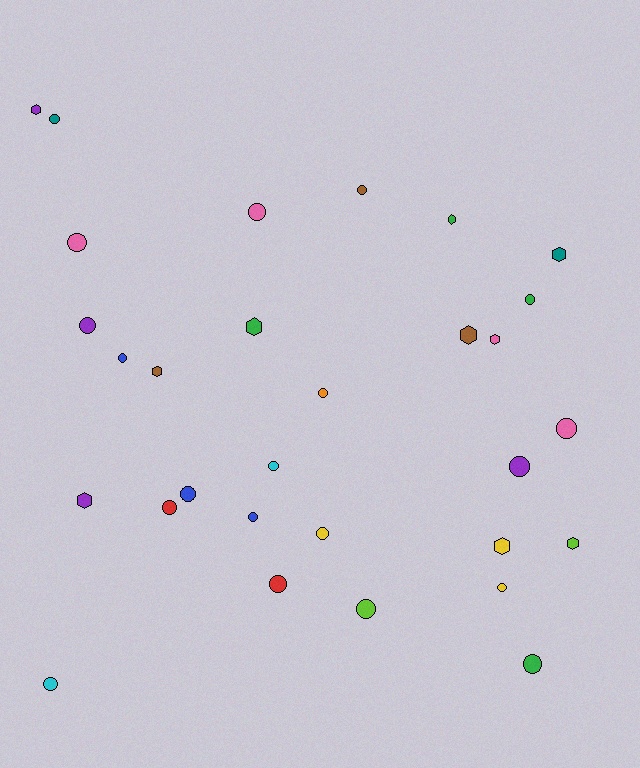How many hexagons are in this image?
There are 10 hexagons.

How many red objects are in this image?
There are 2 red objects.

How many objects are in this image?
There are 30 objects.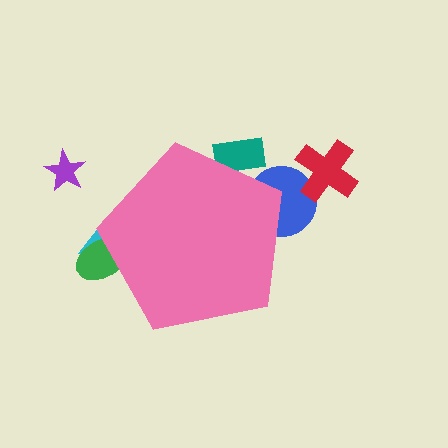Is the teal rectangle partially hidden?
Yes, the teal rectangle is partially hidden behind the pink pentagon.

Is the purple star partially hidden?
No, the purple star is fully visible.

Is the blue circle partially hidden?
Yes, the blue circle is partially hidden behind the pink pentagon.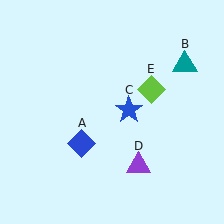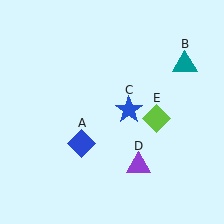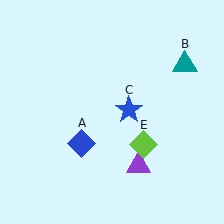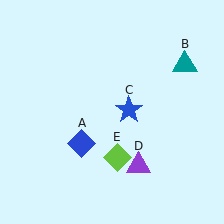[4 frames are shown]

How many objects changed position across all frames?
1 object changed position: lime diamond (object E).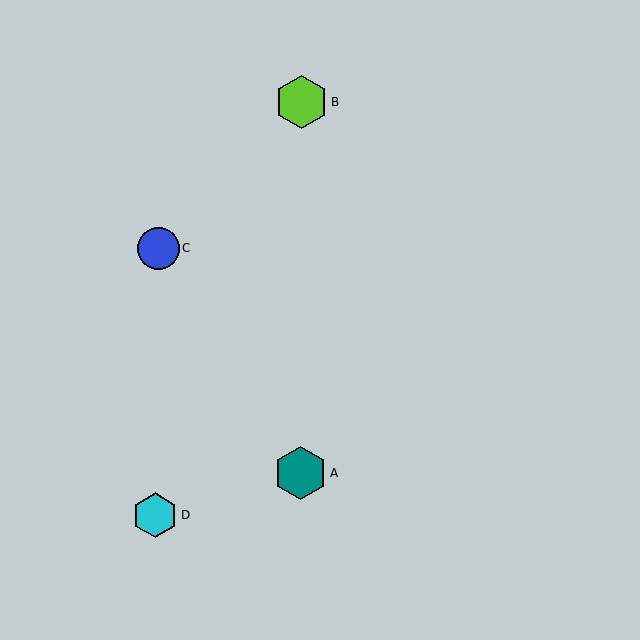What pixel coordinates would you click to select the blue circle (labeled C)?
Click at (158, 248) to select the blue circle C.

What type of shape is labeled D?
Shape D is a cyan hexagon.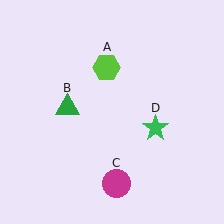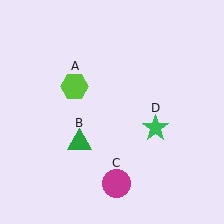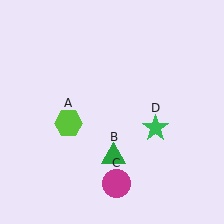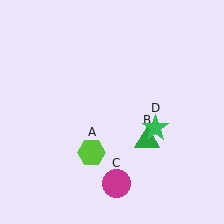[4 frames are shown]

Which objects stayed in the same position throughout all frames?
Magenta circle (object C) and green star (object D) remained stationary.